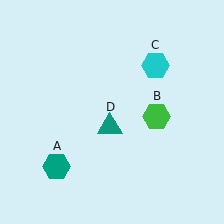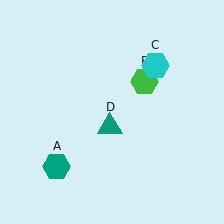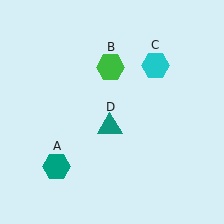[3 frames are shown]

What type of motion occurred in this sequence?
The green hexagon (object B) rotated counterclockwise around the center of the scene.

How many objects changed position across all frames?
1 object changed position: green hexagon (object B).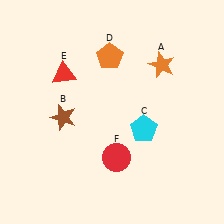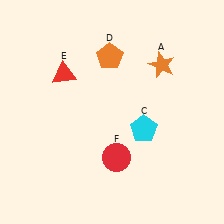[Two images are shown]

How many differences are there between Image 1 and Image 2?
There is 1 difference between the two images.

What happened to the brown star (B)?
The brown star (B) was removed in Image 2. It was in the bottom-left area of Image 1.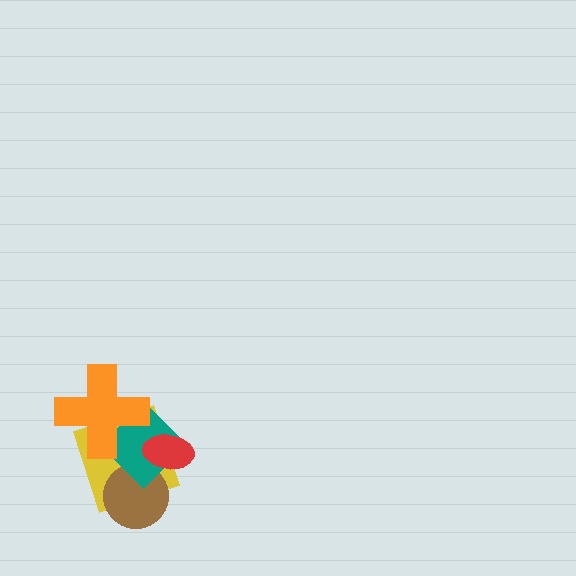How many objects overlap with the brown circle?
2 objects overlap with the brown circle.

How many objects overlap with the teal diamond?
4 objects overlap with the teal diamond.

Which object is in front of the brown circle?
The teal diamond is in front of the brown circle.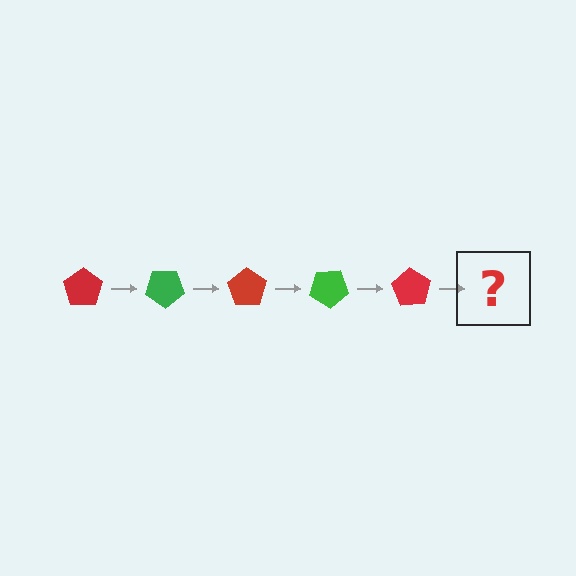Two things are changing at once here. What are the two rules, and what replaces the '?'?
The two rules are that it rotates 35 degrees each step and the color cycles through red and green. The '?' should be a green pentagon, rotated 175 degrees from the start.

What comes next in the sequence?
The next element should be a green pentagon, rotated 175 degrees from the start.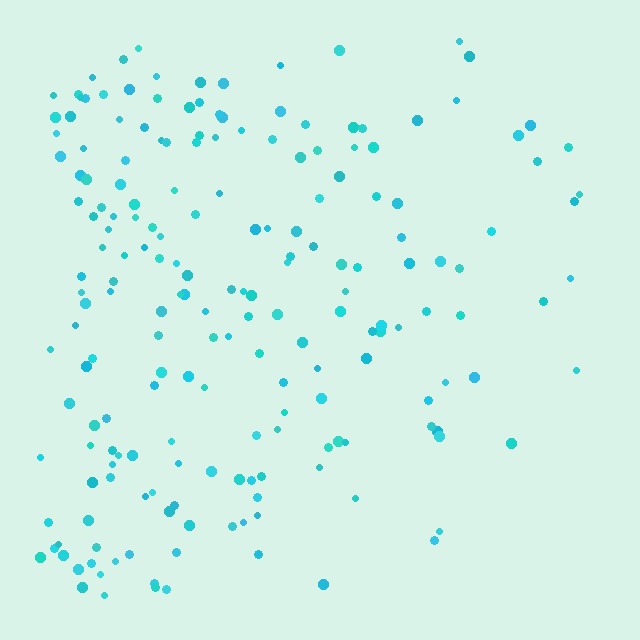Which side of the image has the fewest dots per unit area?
The right.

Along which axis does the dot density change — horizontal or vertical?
Horizontal.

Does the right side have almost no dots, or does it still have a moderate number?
Still a moderate number, just noticeably fewer than the left.